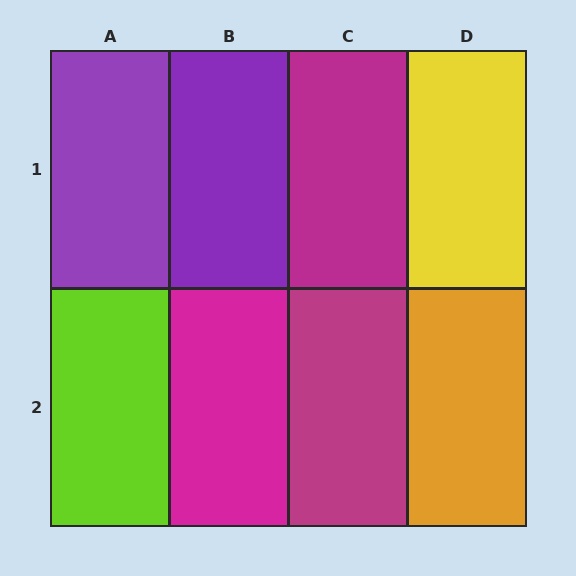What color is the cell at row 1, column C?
Magenta.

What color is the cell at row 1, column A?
Purple.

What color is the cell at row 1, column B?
Purple.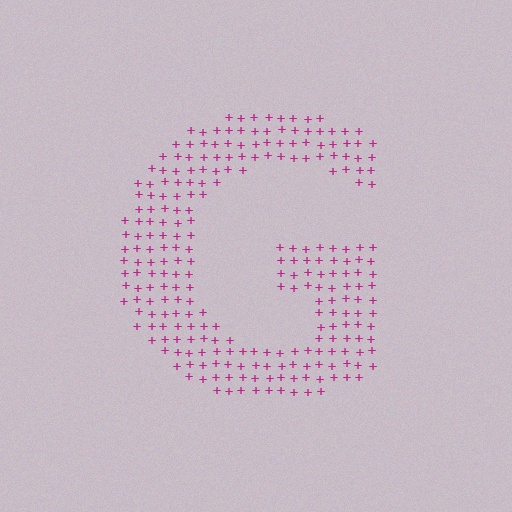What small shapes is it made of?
It is made of small plus signs.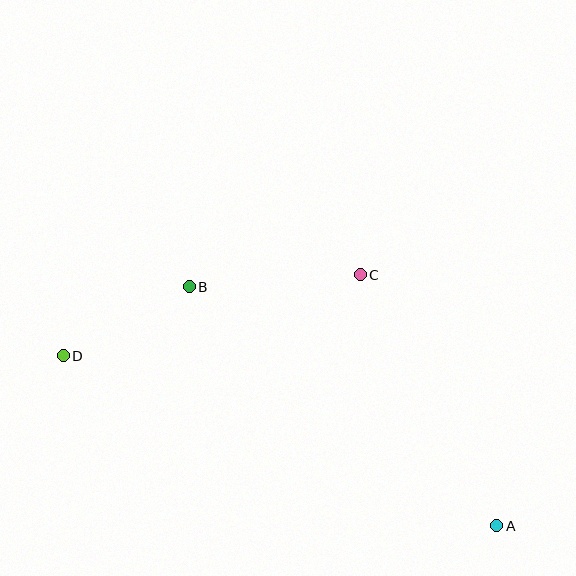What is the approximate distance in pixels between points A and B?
The distance between A and B is approximately 390 pixels.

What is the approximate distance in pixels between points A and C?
The distance between A and C is approximately 286 pixels.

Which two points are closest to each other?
Points B and D are closest to each other.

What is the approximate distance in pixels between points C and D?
The distance between C and D is approximately 308 pixels.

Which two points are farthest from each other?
Points A and D are farthest from each other.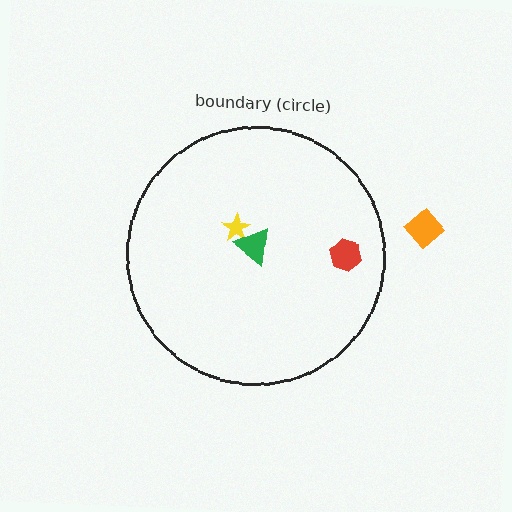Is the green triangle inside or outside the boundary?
Inside.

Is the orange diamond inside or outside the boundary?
Outside.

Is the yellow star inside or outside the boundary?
Inside.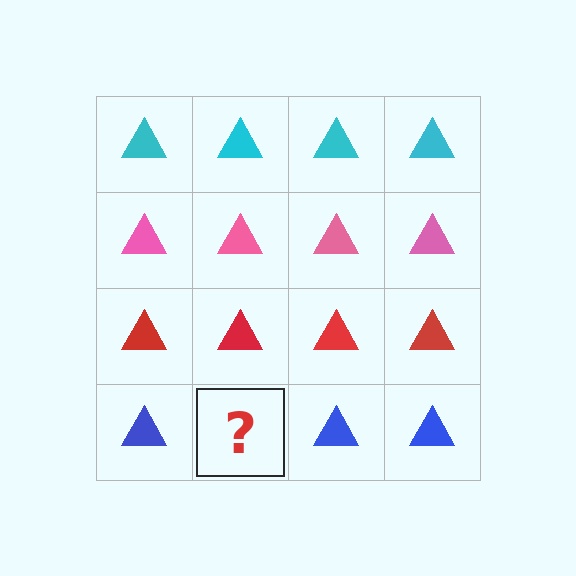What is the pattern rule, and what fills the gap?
The rule is that each row has a consistent color. The gap should be filled with a blue triangle.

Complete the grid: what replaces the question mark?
The question mark should be replaced with a blue triangle.